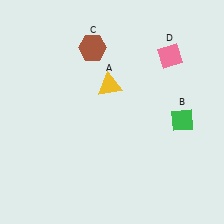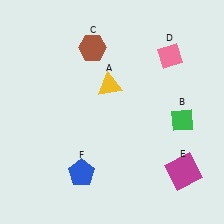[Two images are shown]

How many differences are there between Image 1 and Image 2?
There are 2 differences between the two images.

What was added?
A magenta square (E), a blue pentagon (F) were added in Image 2.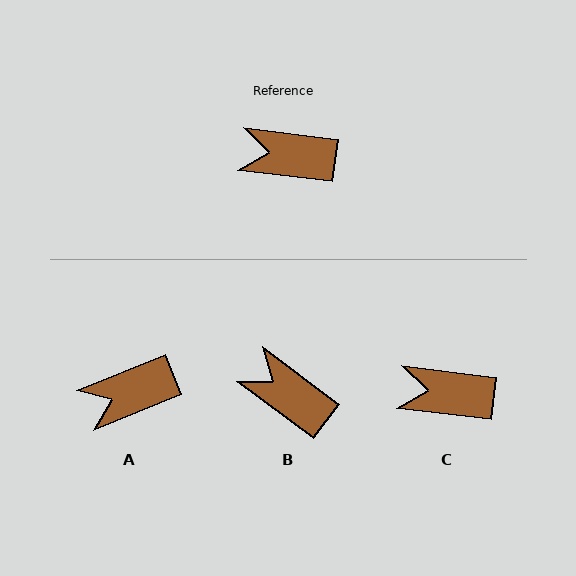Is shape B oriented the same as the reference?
No, it is off by about 30 degrees.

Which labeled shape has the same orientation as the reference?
C.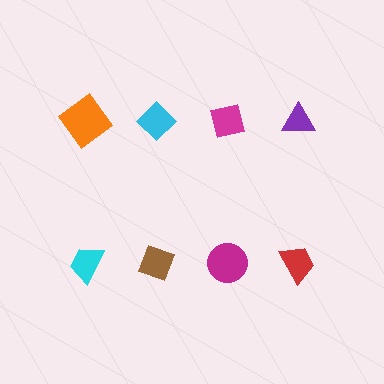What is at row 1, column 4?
A purple triangle.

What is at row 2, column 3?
A magenta circle.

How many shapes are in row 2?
4 shapes.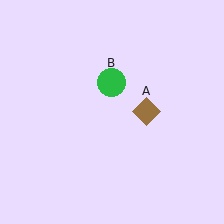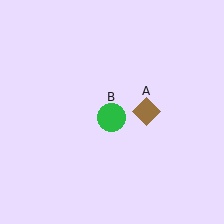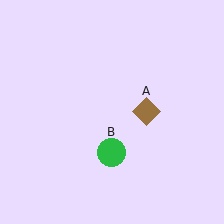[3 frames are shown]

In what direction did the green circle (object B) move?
The green circle (object B) moved down.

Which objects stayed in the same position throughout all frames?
Brown diamond (object A) remained stationary.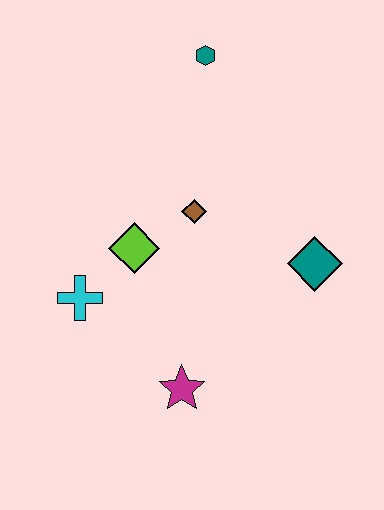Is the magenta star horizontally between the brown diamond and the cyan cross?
Yes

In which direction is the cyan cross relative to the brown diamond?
The cyan cross is to the left of the brown diamond.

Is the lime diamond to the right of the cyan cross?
Yes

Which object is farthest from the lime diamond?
The teal hexagon is farthest from the lime diamond.